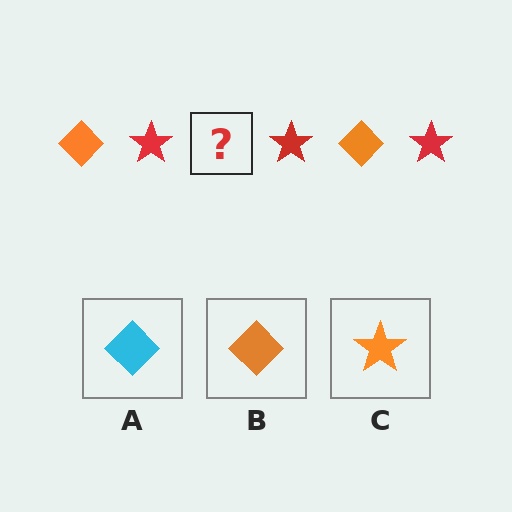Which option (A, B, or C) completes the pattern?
B.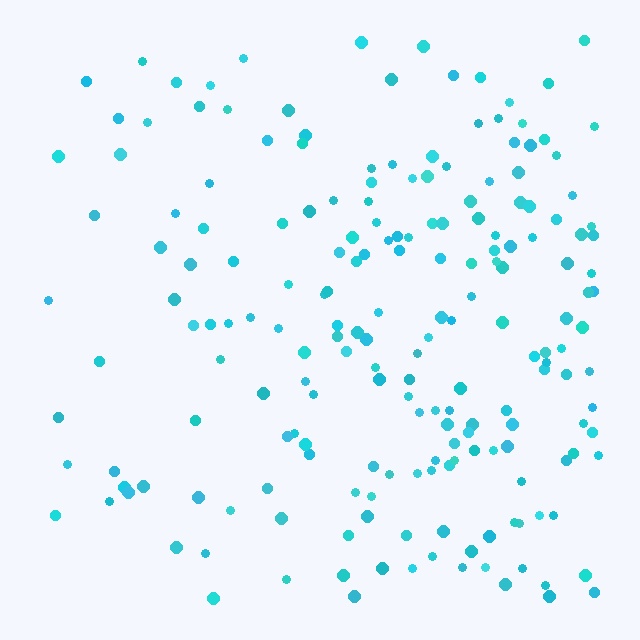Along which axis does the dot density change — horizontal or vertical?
Horizontal.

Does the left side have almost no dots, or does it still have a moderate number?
Still a moderate number, just noticeably fewer than the right.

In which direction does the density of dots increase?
From left to right, with the right side densest.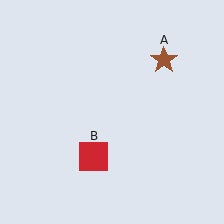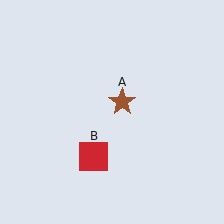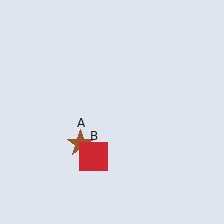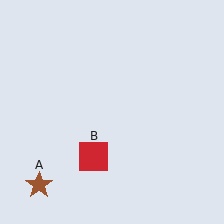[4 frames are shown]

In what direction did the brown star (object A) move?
The brown star (object A) moved down and to the left.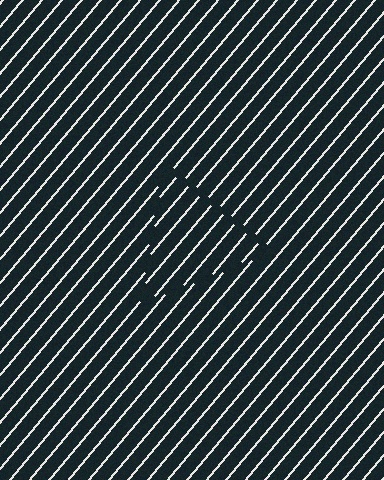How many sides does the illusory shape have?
3 sides — the line-ends trace a triangle.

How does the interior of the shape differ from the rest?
The interior of the shape contains the same grating, shifted by half a period — the contour is defined by the phase discontinuity where line-ends from the inner and outer gratings abut.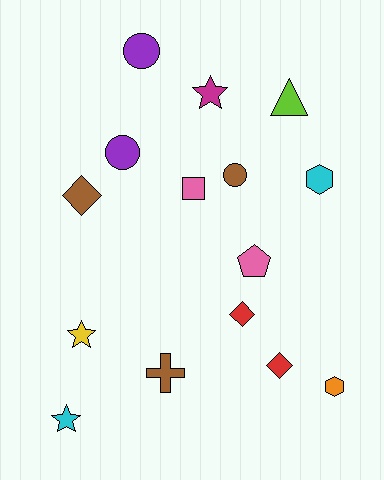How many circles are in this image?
There are 3 circles.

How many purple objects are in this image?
There are 2 purple objects.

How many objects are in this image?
There are 15 objects.